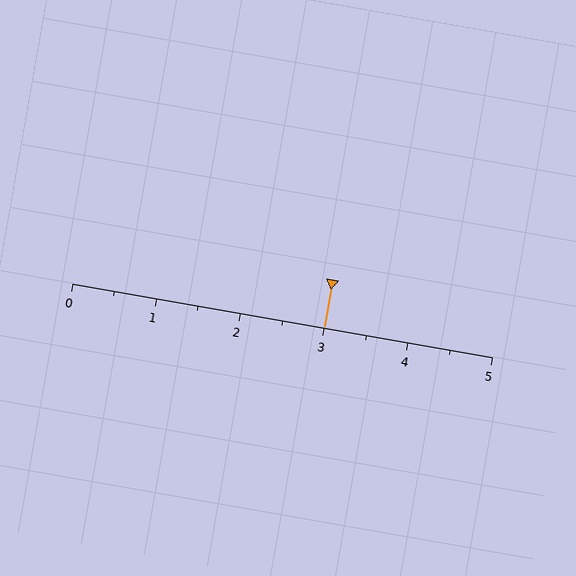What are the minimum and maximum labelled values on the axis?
The axis runs from 0 to 5.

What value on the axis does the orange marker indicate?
The marker indicates approximately 3.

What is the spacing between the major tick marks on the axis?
The major ticks are spaced 1 apart.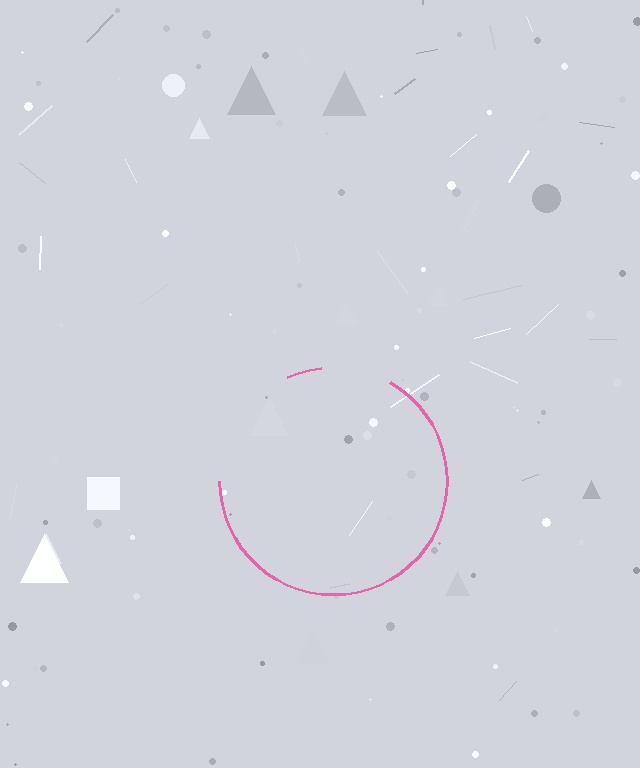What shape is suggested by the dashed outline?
The dashed outline suggests a circle.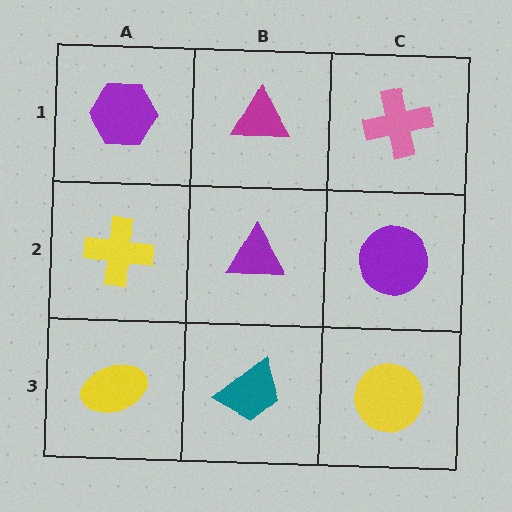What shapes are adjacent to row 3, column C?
A purple circle (row 2, column C), a teal trapezoid (row 3, column B).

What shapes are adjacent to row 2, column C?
A pink cross (row 1, column C), a yellow circle (row 3, column C), a purple triangle (row 2, column B).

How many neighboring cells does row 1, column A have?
2.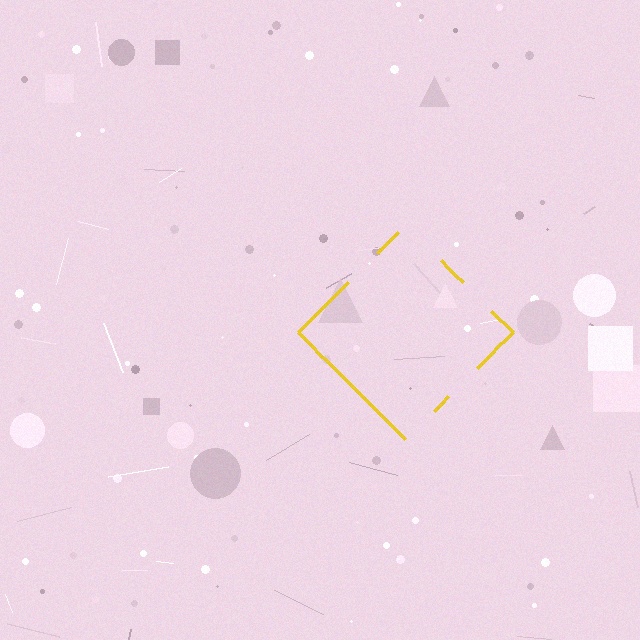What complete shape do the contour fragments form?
The contour fragments form a diamond.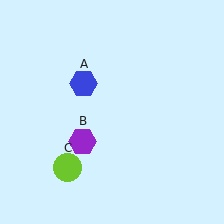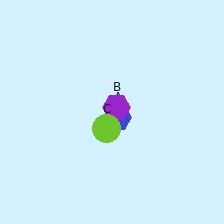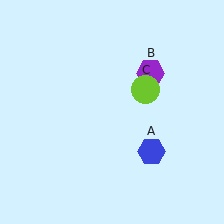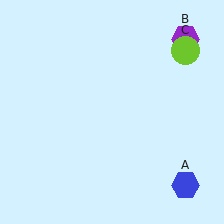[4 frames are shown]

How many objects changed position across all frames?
3 objects changed position: blue hexagon (object A), purple hexagon (object B), lime circle (object C).